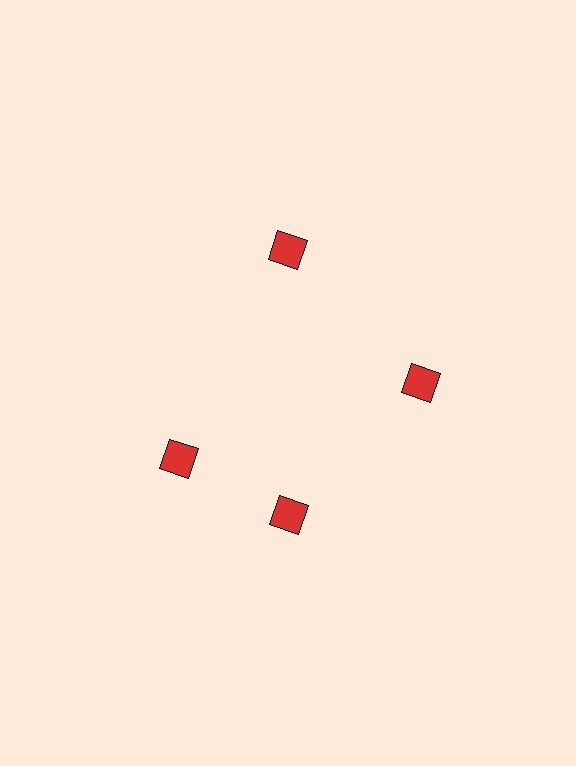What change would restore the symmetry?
The symmetry would be restored by rotating it back into even spacing with its neighbors so that all 4 squares sit at equal angles and equal distance from the center.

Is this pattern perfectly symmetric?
No. The 4 red squares are arranged in a ring, but one element near the 9 o'clock position is rotated out of alignment along the ring, breaking the 4-fold rotational symmetry.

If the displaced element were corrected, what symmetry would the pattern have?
It would have 4-fold rotational symmetry — the pattern would map onto itself every 90 degrees.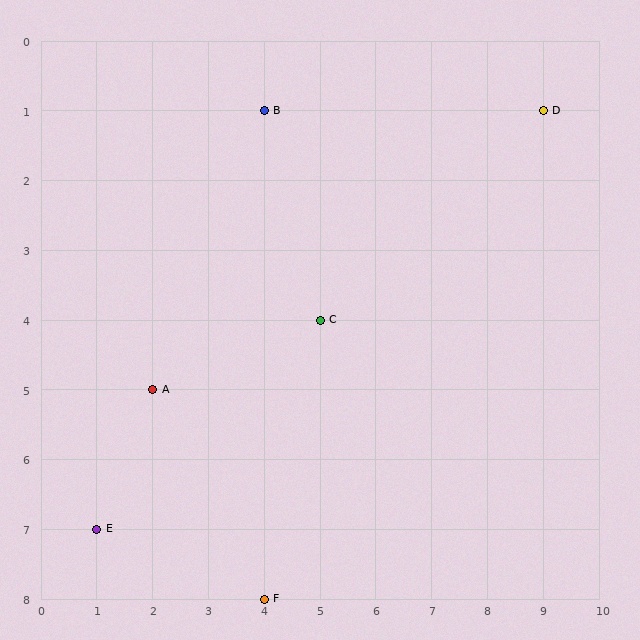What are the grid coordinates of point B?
Point B is at grid coordinates (4, 1).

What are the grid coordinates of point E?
Point E is at grid coordinates (1, 7).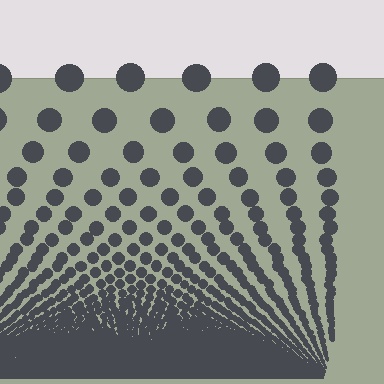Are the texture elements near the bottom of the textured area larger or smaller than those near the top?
Smaller. The gradient is inverted — elements near the bottom are smaller and denser.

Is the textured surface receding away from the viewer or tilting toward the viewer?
The surface appears to tilt toward the viewer. Texture elements get larger and sparser toward the top.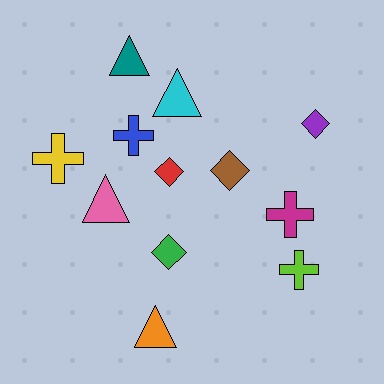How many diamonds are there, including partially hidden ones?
There are 4 diamonds.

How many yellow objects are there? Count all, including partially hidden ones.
There is 1 yellow object.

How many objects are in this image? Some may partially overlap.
There are 12 objects.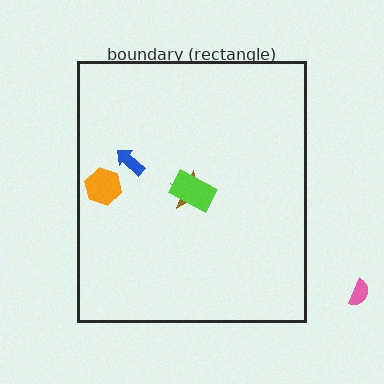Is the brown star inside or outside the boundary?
Inside.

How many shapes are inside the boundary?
4 inside, 1 outside.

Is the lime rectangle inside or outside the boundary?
Inside.